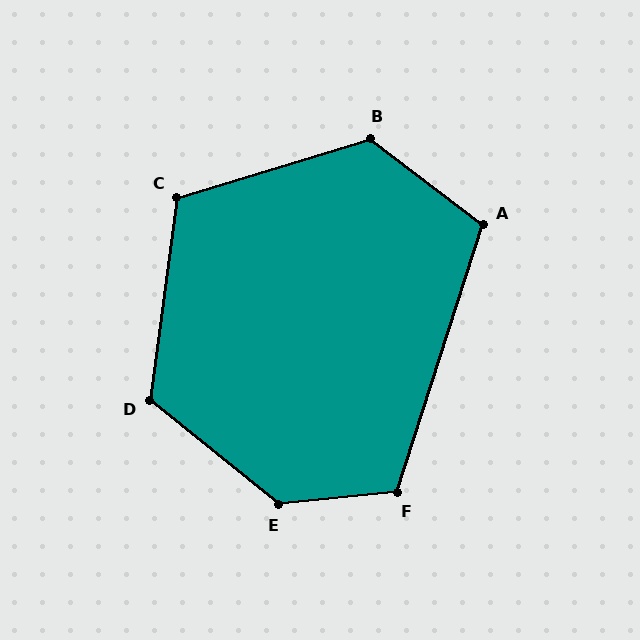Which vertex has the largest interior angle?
E, at approximately 135 degrees.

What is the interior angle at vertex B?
Approximately 125 degrees (obtuse).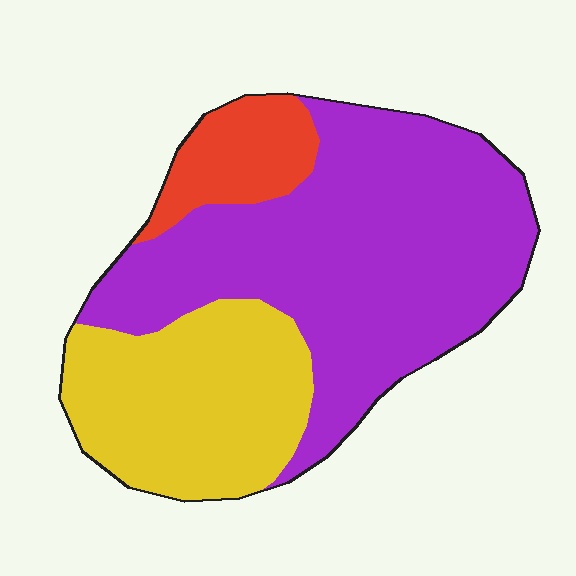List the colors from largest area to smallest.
From largest to smallest: purple, yellow, red.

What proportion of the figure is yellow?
Yellow takes up between a quarter and a half of the figure.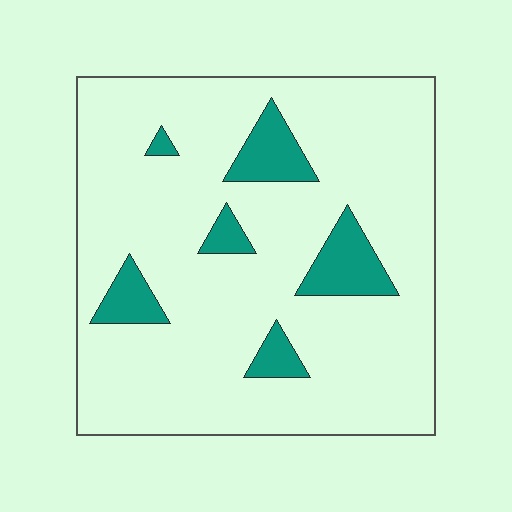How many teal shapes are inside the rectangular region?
6.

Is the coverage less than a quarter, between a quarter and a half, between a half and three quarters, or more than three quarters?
Less than a quarter.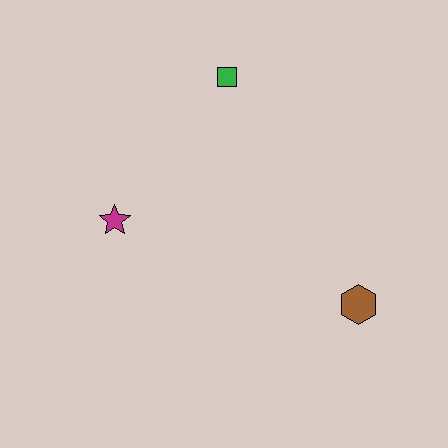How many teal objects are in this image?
There are no teal objects.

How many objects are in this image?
There are 3 objects.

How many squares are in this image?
There is 1 square.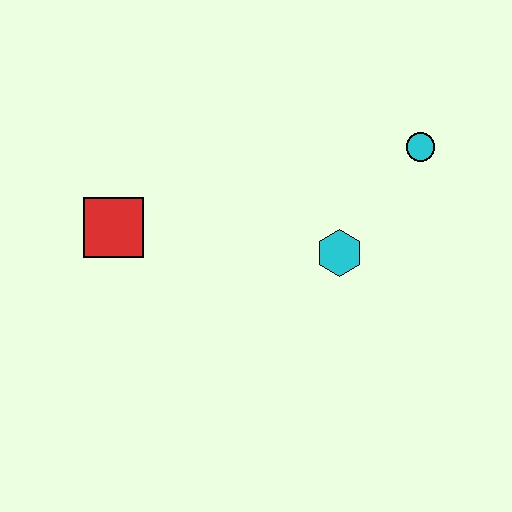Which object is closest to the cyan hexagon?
The cyan circle is closest to the cyan hexagon.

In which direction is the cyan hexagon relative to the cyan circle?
The cyan hexagon is below the cyan circle.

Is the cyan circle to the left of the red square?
No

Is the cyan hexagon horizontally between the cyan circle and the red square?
Yes